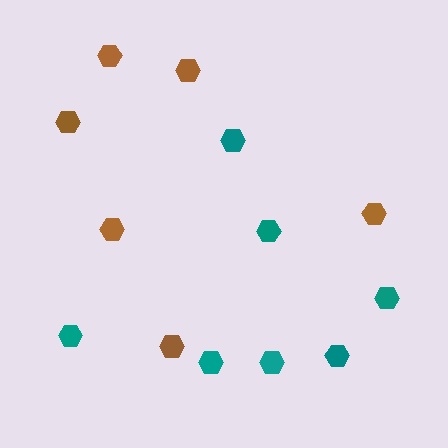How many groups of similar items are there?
There are 2 groups: one group of teal hexagons (7) and one group of brown hexagons (6).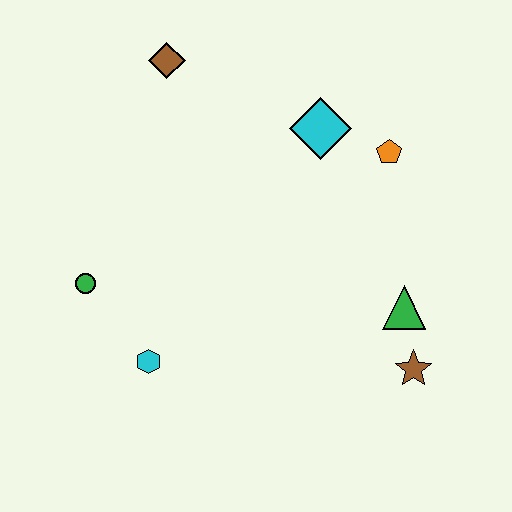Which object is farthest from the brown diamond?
The brown star is farthest from the brown diamond.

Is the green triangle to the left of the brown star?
Yes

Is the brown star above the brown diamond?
No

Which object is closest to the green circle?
The cyan hexagon is closest to the green circle.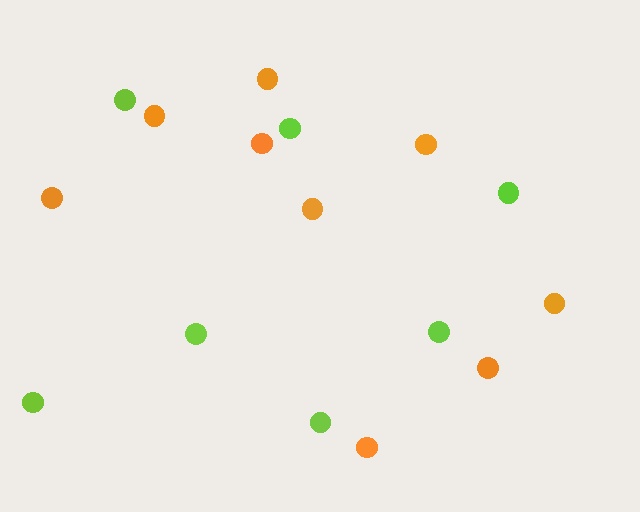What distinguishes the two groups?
There are 2 groups: one group of orange circles (9) and one group of lime circles (7).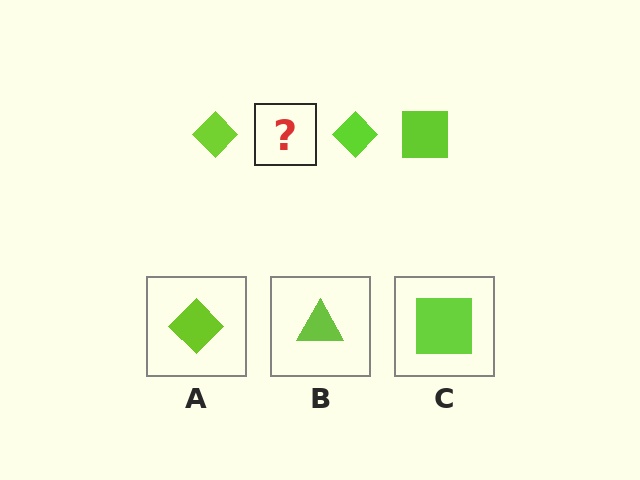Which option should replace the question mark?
Option C.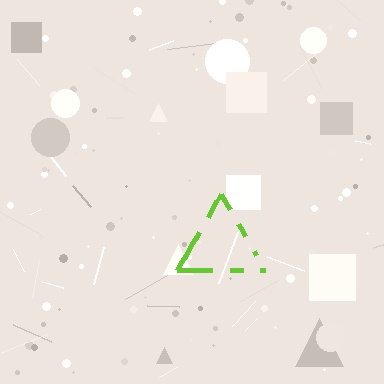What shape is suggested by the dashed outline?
The dashed outline suggests a triangle.